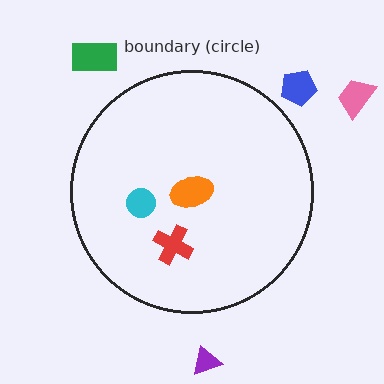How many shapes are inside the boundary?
3 inside, 4 outside.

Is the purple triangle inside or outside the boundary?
Outside.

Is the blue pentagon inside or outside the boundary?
Outside.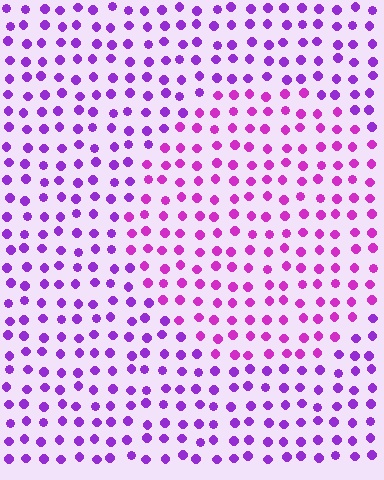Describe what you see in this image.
The image is filled with small purple elements in a uniform arrangement. A circle-shaped region is visible where the elements are tinted to a slightly different hue, forming a subtle color boundary.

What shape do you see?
I see a circle.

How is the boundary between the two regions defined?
The boundary is defined purely by a slight shift in hue (about 26 degrees). Spacing, size, and orientation are identical on both sides.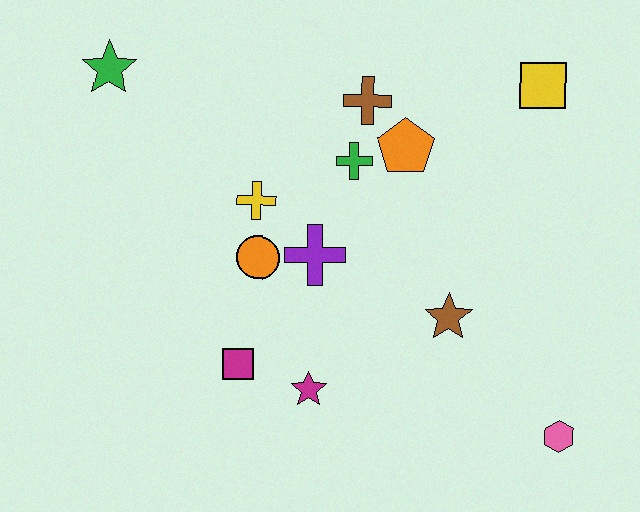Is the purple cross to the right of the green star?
Yes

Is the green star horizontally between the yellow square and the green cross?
No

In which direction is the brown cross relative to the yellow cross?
The brown cross is to the right of the yellow cross.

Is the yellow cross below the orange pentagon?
Yes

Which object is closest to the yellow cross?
The orange circle is closest to the yellow cross.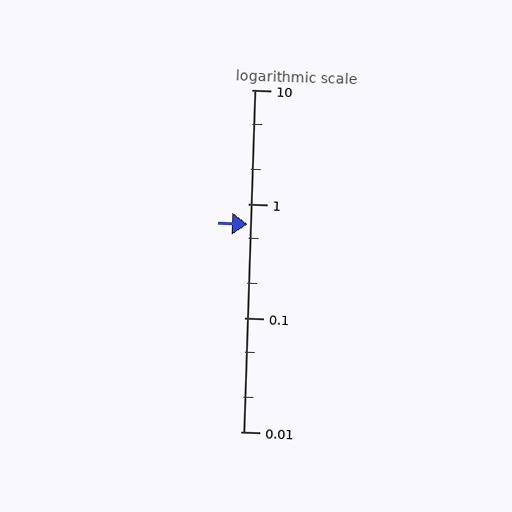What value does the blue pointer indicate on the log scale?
The pointer indicates approximately 0.66.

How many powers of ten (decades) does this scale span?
The scale spans 3 decades, from 0.01 to 10.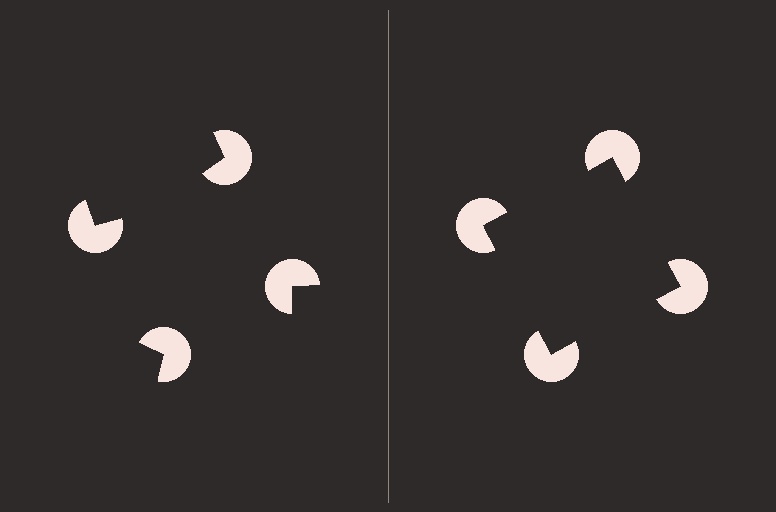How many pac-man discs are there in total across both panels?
8 — 4 on each side.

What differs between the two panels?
The pac-man discs are positioned identically on both sides; only the wedge orientations differ. On the right they align to a square; on the left they are misaligned.